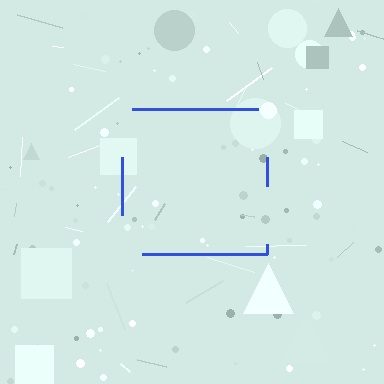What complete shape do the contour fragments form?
The contour fragments form a square.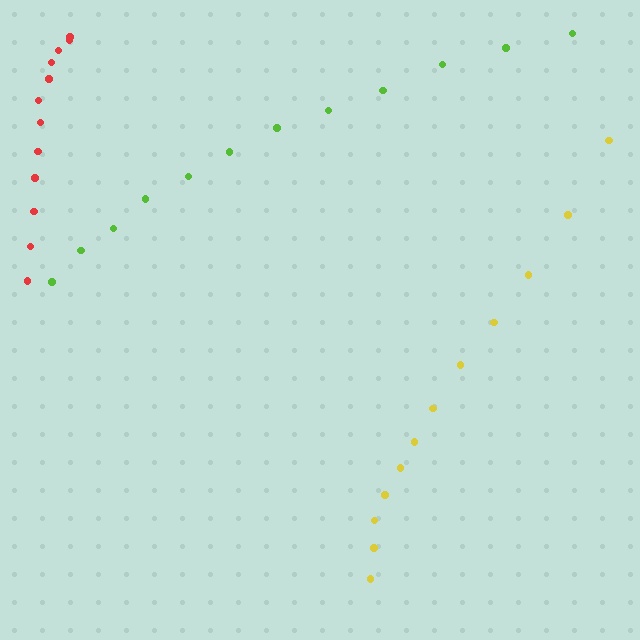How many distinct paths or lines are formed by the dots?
There are 3 distinct paths.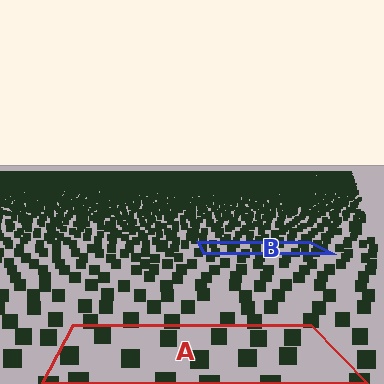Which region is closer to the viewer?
Region A is closer. The texture elements there are larger and more spread out.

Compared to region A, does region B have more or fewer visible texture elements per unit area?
Region B has more texture elements per unit area — they are packed more densely because it is farther away.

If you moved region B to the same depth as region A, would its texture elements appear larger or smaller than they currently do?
They would appear larger. At a closer depth, the same texture elements are projected at a bigger on-screen size.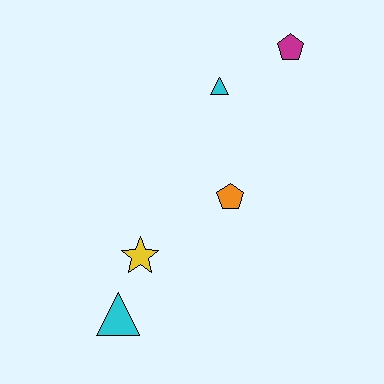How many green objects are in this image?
There are no green objects.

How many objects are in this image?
There are 5 objects.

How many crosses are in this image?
There are no crosses.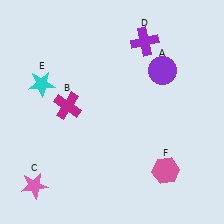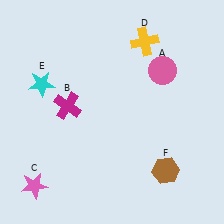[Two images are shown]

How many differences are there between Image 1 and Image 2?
There are 3 differences between the two images.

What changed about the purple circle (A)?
In Image 1, A is purple. In Image 2, it changed to pink.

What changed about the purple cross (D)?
In Image 1, D is purple. In Image 2, it changed to yellow.